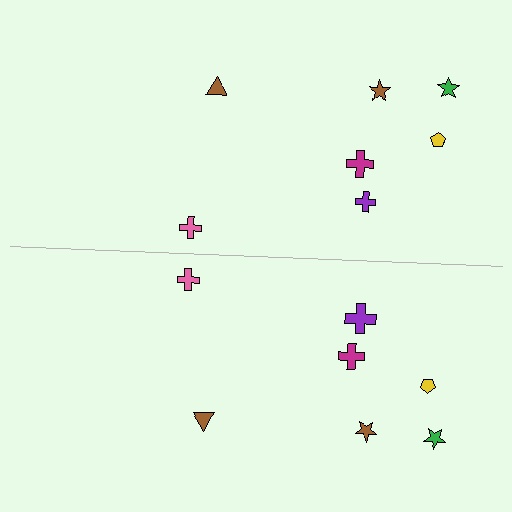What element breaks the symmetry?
The purple cross on the bottom side has a different size than its mirror counterpart.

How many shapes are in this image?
There are 14 shapes in this image.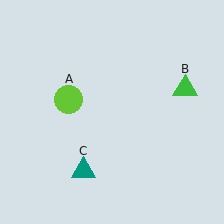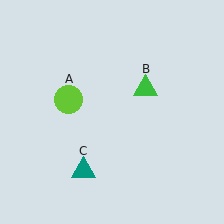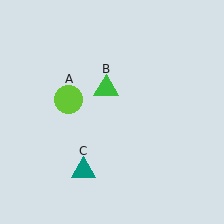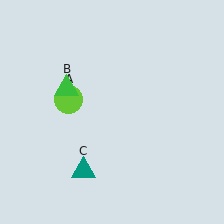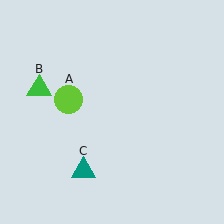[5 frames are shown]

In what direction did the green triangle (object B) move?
The green triangle (object B) moved left.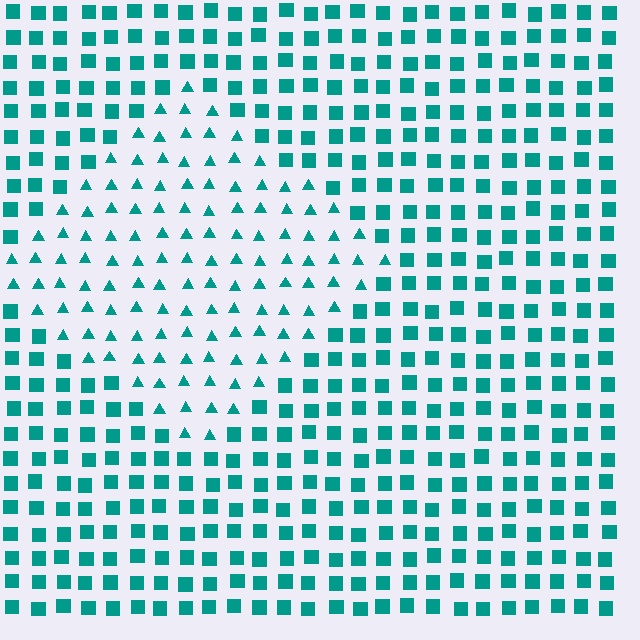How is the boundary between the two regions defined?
The boundary is defined by a change in element shape: triangles inside vs. squares outside. All elements share the same color and spacing.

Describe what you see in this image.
The image is filled with small teal elements arranged in a uniform grid. A diamond-shaped region contains triangles, while the surrounding area contains squares. The boundary is defined purely by the change in element shape.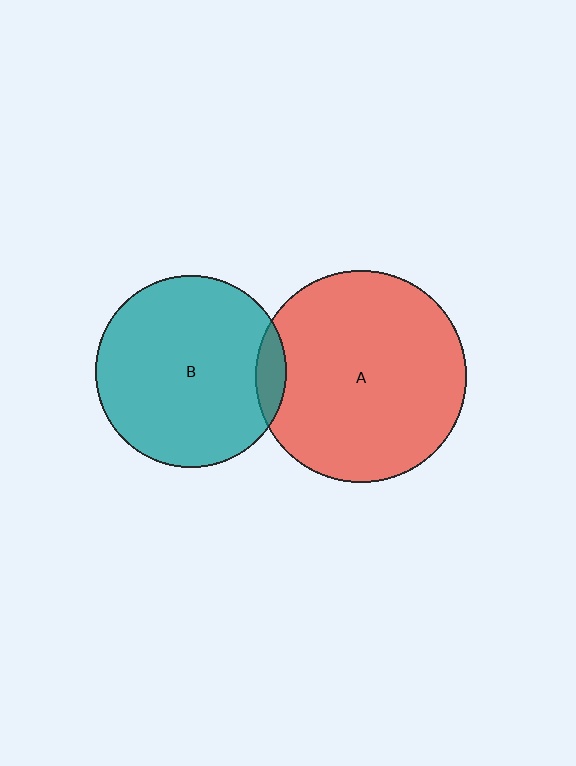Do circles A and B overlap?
Yes.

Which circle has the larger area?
Circle A (red).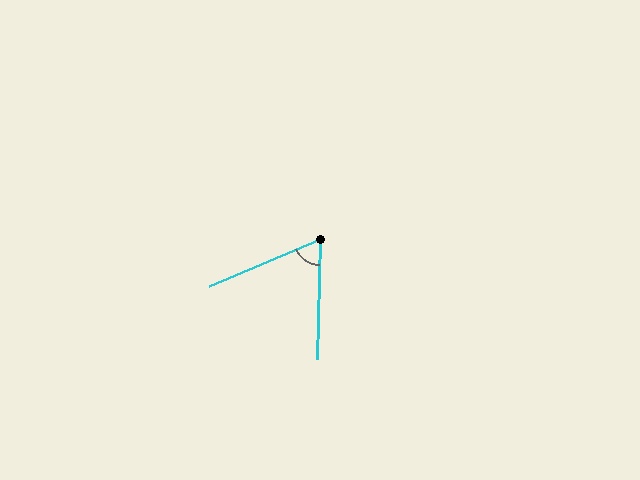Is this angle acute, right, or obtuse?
It is acute.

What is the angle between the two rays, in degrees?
Approximately 66 degrees.